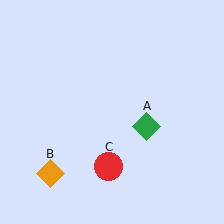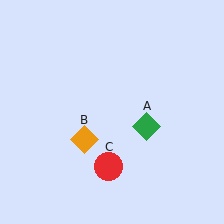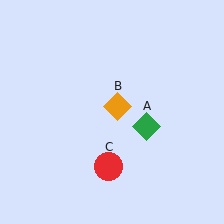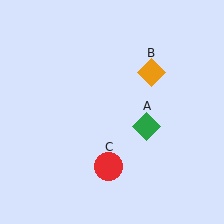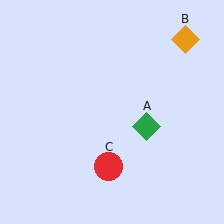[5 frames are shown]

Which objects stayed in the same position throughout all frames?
Green diamond (object A) and red circle (object C) remained stationary.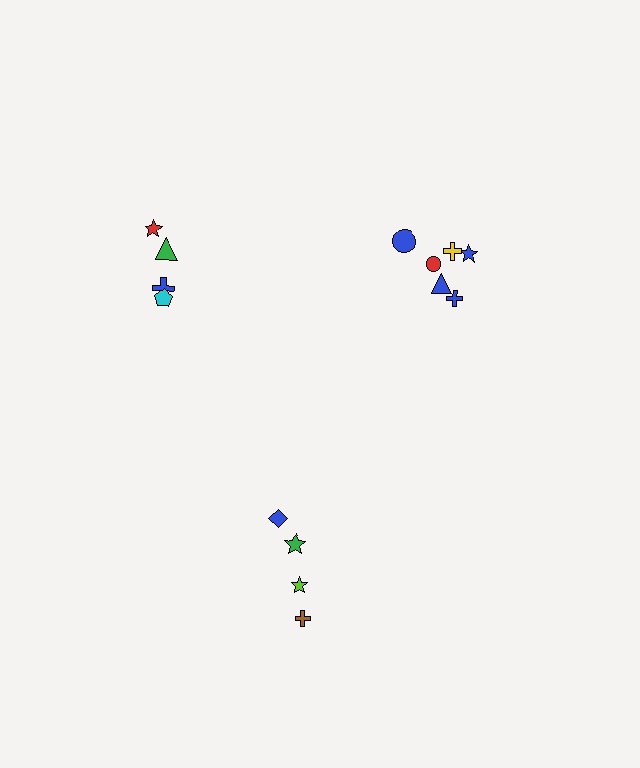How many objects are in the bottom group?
There are 4 objects.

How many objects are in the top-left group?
There are 4 objects.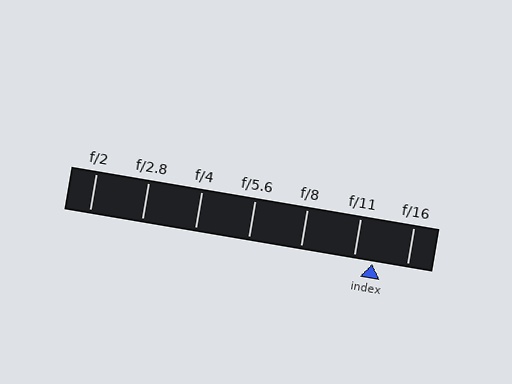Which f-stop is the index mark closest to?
The index mark is closest to f/11.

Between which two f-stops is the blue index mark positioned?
The index mark is between f/11 and f/16.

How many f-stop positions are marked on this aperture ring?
There are 7 f-stop positions marked.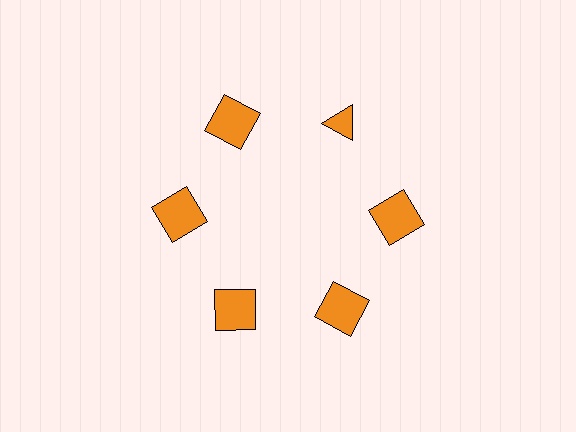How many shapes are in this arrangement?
There are 6 shapes arranged in a ring pattern.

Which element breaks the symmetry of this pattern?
The orange triangle at roughly the 1 o'clock position breaks the symmetry. All other shapes are orange squares.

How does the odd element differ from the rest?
It has a different shape: triangle instead of square.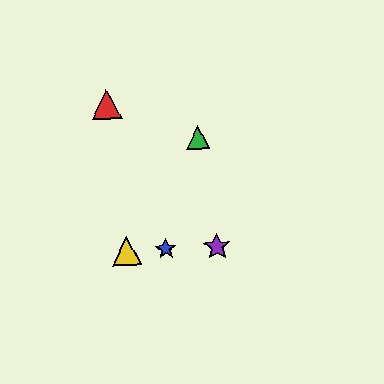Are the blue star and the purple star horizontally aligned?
Yes, both are at y≈249.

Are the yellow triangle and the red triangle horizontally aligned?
No, the yellow triangle is at y≈251 and the red triangle is at y≈104.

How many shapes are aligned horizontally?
3 shapes (the blue star, the yellow triangle, the purple star) are aligned horizontally.